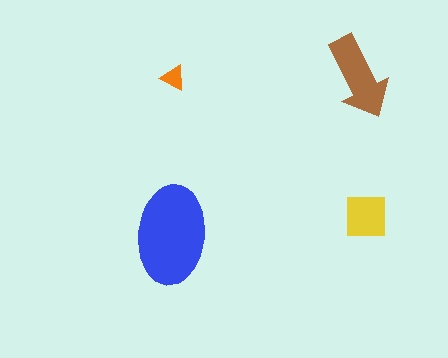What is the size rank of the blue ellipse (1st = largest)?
1st.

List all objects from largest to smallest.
The blue ellipse, the brown arrow, the yellow square, the orange triangle.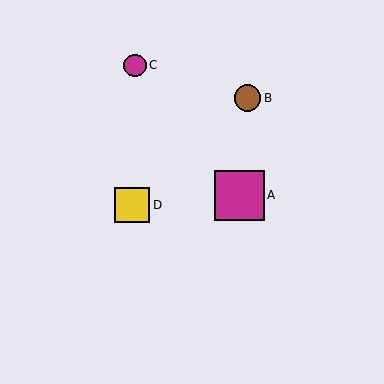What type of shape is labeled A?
Shape A is a magenta square.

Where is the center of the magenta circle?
The center of the magenta circle is at (135, 65).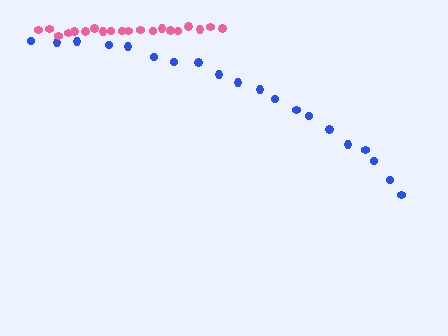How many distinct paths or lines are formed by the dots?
There are 2 distinct paths.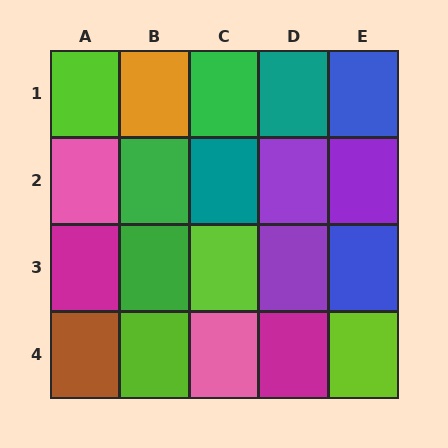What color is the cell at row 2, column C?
Teal.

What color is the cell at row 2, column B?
Green.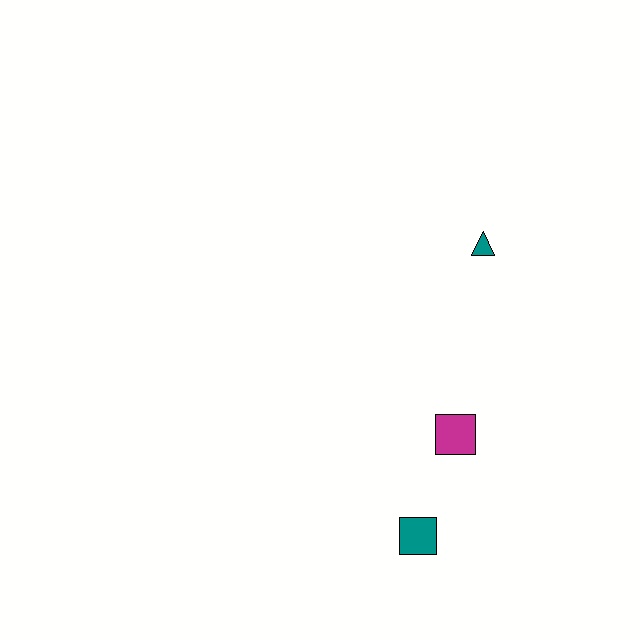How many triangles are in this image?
There is 1 triangle.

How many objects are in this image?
There are 3 objects.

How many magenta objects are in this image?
There is 1 magenta object.